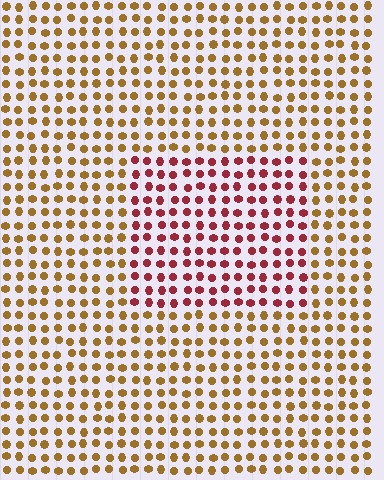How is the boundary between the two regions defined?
The boundary is defined purely by a slight shift in hue (about 48 degrees). Spacing, size, and orientation are identical on both sides.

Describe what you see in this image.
The image is filled with small brown elements in a uniform arrangement. A rectangle-shaped region is visible where the elements are tinted to a slightly different hue, forming a subtle color boundary.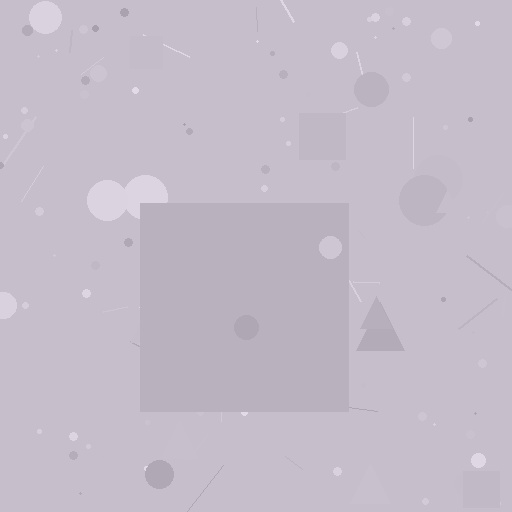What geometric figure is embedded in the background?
A square is embedded in the background.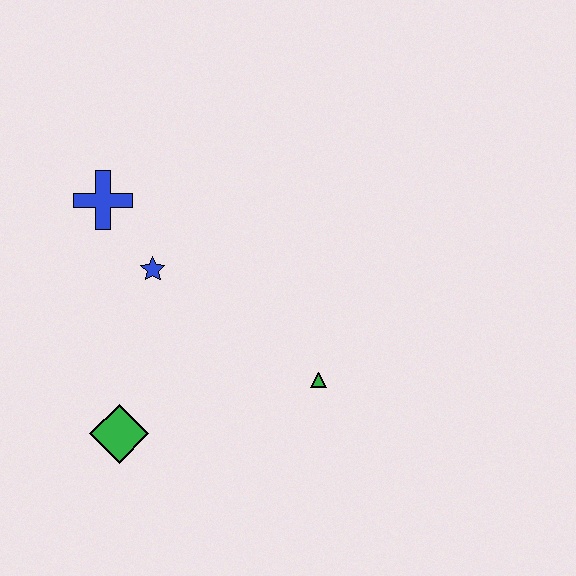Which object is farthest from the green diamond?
The blue cross is farthest from the green diamond.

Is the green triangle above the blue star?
No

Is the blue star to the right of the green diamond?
Yes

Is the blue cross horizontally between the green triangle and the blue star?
No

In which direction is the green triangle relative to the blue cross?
The green triangle is to the right of the blue cross.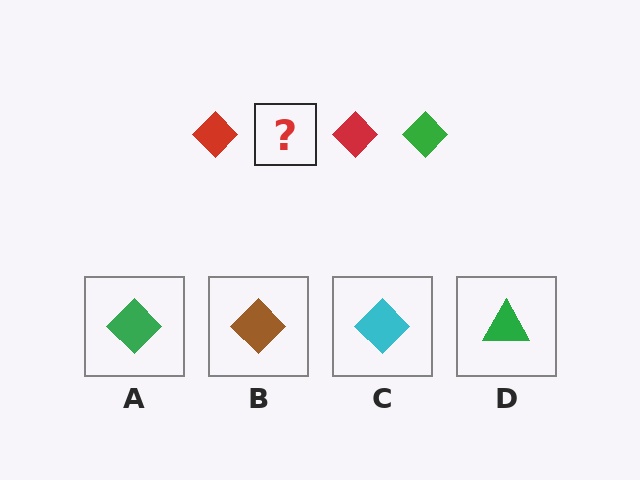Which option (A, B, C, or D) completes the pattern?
A.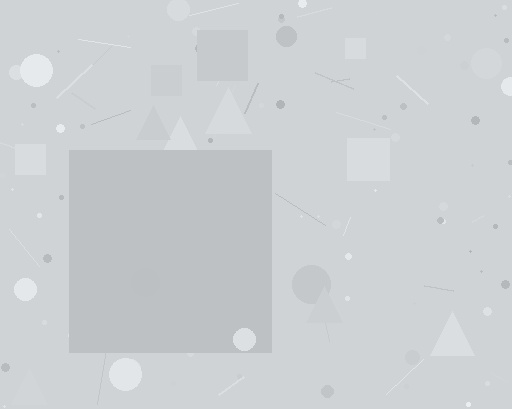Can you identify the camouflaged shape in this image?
The camouflaged shape is a square.